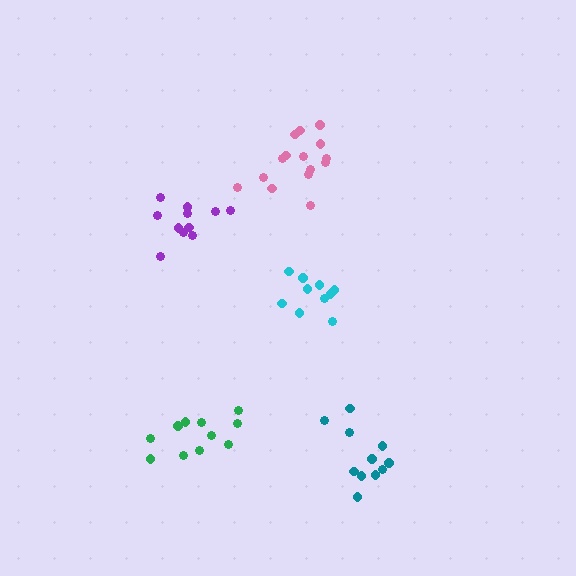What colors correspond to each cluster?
The clusters are colored: cyan, purple, green, teal, pink.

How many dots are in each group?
Group 1: 10 dots, Group 2: 11 dots, Group 3: 11 dots, Group 4: 11 dots, Group 5: 15 dots (58 total).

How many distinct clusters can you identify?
There are 5 distinct clusters.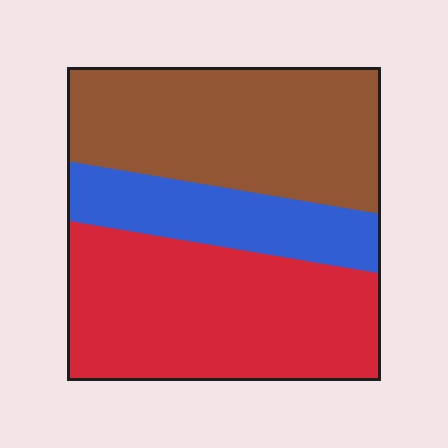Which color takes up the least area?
Blue, at roughly 20%.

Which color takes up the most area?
Red, at roughly 45%.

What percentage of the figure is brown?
Brown takes up about three eighths (3/8) of the figure.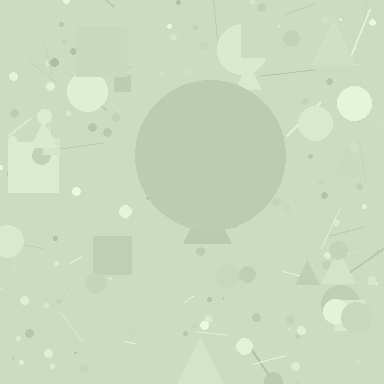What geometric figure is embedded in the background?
A circle is embedded in the background.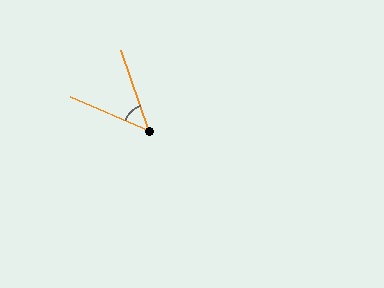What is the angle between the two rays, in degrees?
Approximately 48 degrees.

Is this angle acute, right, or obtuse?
It is acute.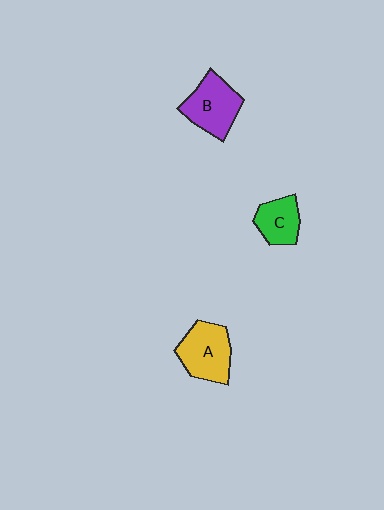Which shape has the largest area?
Shape A (yellow).